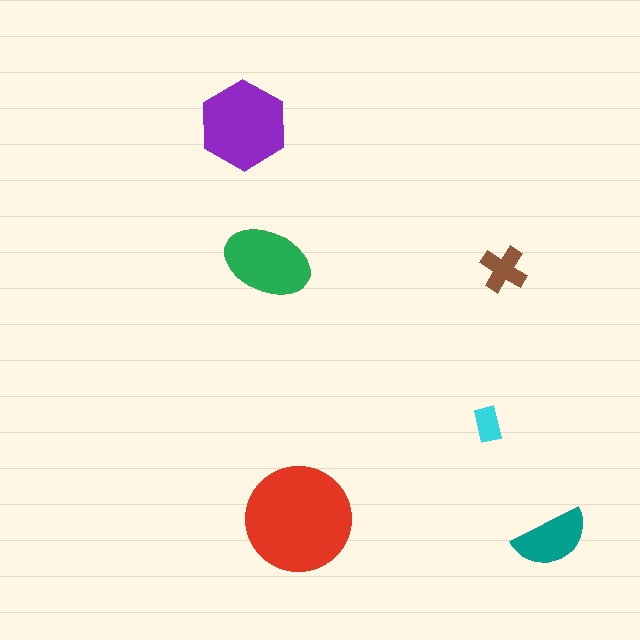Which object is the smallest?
The cyan rectangle.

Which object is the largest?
The red circle.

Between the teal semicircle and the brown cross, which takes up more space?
The teal semicircle.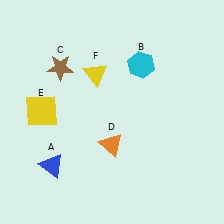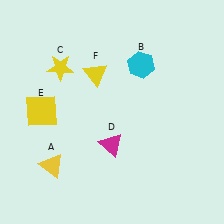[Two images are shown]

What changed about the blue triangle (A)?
In Image 1, A is blue. In Image 2, it changed to yellow.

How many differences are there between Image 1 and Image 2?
There are 3 differences between the two images.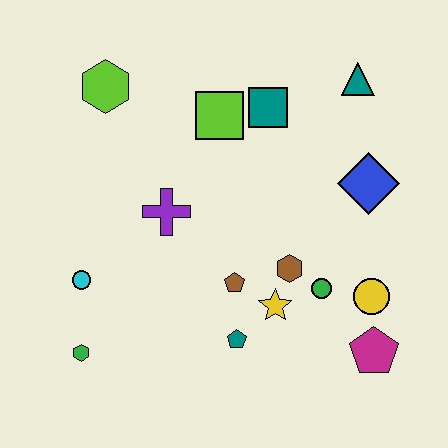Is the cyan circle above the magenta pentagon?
Yes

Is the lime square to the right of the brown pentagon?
No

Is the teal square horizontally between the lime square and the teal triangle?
Yes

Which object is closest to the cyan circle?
The green hexagon is closest to the cyan circle.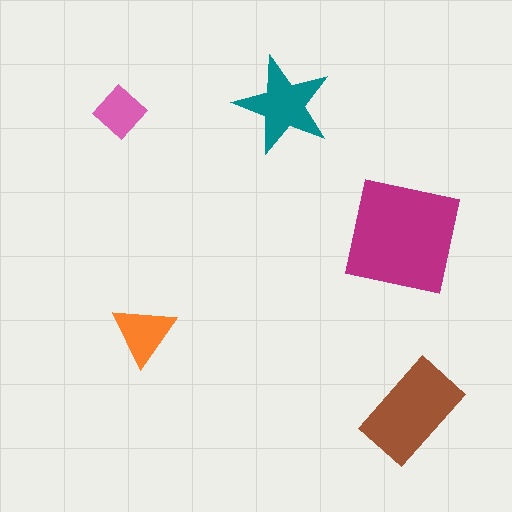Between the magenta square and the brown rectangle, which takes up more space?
The magenta square.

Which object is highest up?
The teal star is topmost.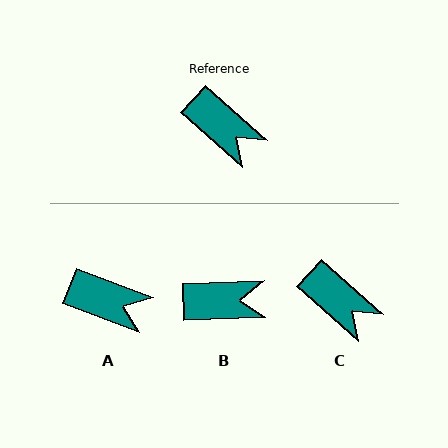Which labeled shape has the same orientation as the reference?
C.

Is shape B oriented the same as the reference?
No, it is off by about 44 degrees.